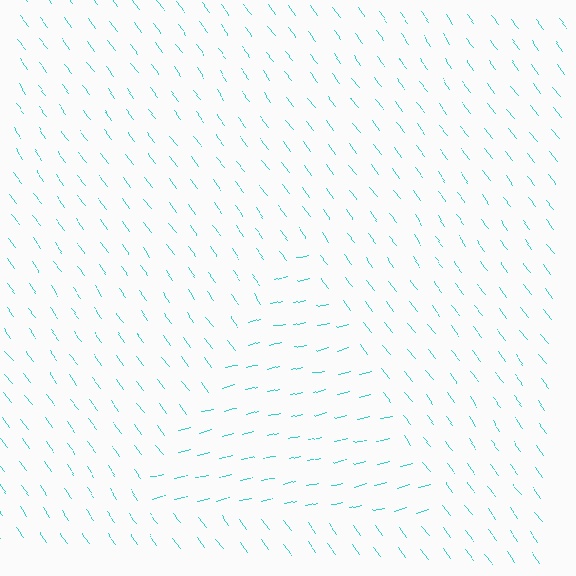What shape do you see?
I see a triangle.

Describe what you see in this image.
The image is filled with small cyan line segments. A triangle region in the image has lines oriented differently from the surrounding lines, creating a visible texture boundary.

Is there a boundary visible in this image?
Yes, there is a texture boundary formed by a change in line orientation.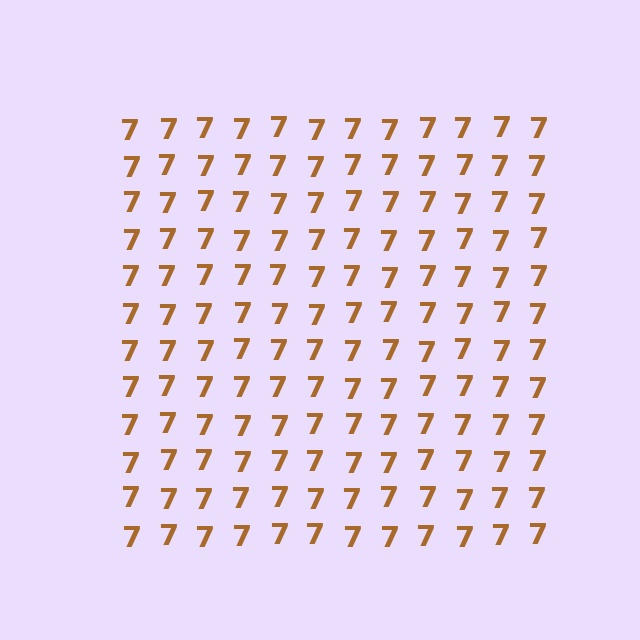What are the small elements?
The small elements are digit 7's.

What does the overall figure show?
The overall figure shows a square.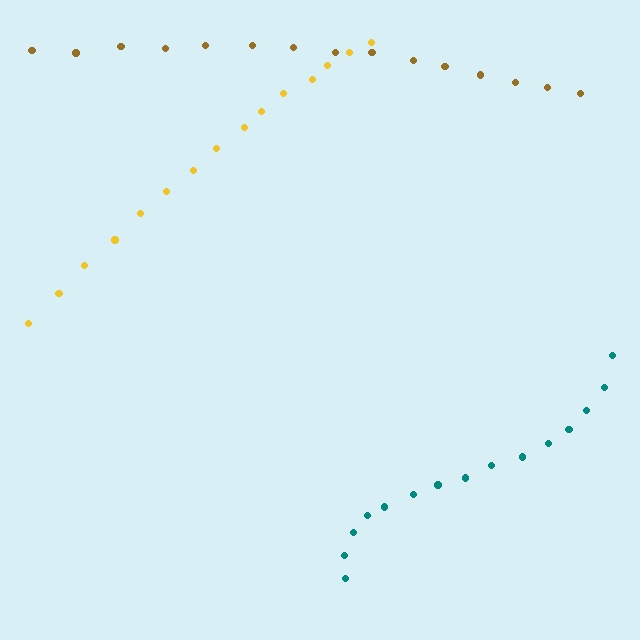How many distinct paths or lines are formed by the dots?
There are 3 distinct paths.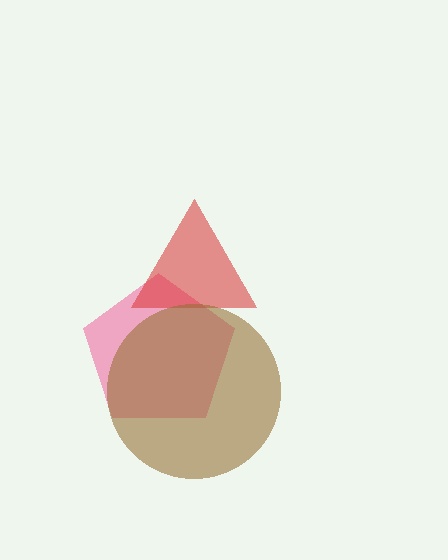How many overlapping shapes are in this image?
There are 3 overlapping shapes in the image.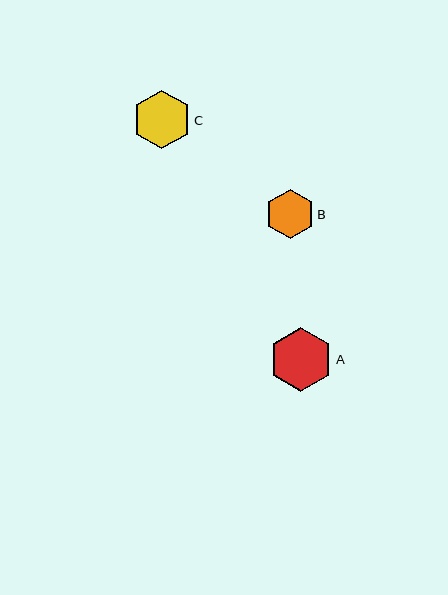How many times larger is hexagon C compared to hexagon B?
Hexagon C is approximately 1.2 times the size of hexagon B.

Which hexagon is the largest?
Hexagon A is the largest with a size of approximately 64 pixels.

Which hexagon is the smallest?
Hexagon B is the smallest with a size of approximately 49 pixels.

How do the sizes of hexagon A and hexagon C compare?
Hexagon A and hexagon C are approximately the same size.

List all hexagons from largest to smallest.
From largest to smallest: A, C, B.